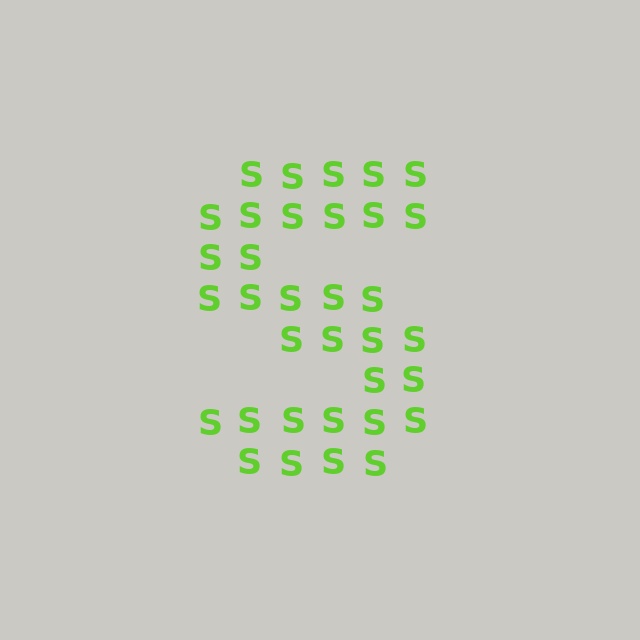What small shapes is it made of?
It is made of small letter S's.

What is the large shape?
The large shape is the letter S.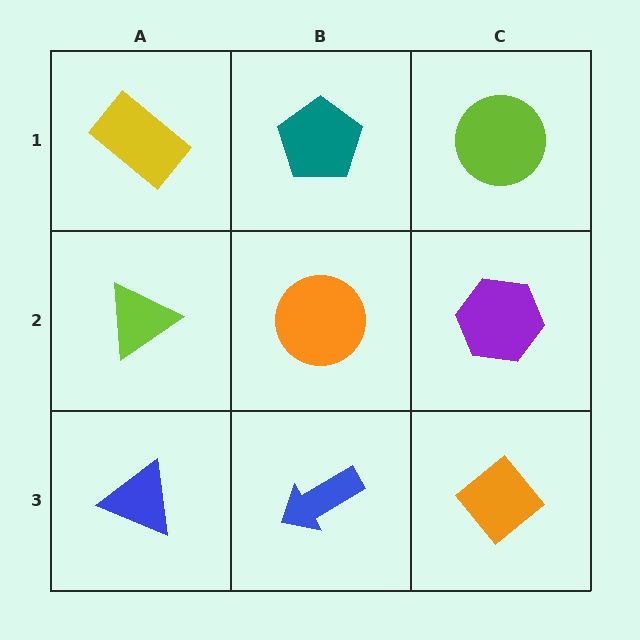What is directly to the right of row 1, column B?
A lime circle.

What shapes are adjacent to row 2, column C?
A lime circle (row 1, column C), an orange diamond (row 3, column C), an orange circle (row 2, column B).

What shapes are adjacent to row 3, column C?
A purple hexagon (row 2, column C), a blue arrow (row 3, column B).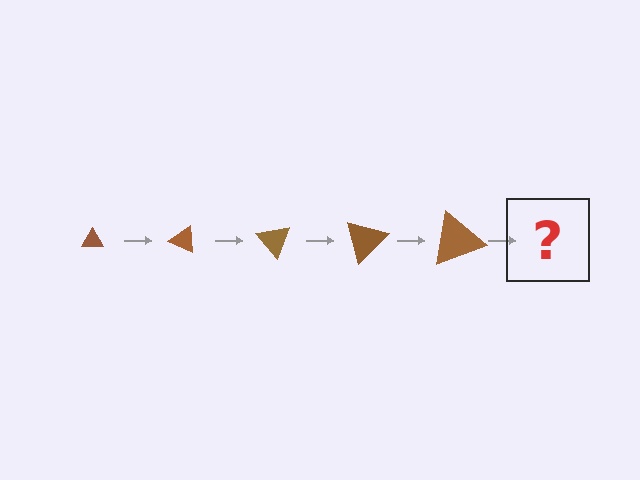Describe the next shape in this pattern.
It should be a triangle, larger than the previous one and rotated 125 degrees from the start.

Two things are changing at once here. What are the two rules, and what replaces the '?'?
The two rules are that the triangle grows larger each step and it rotates 25 degrees each step. The '?' should be a triangle, larger than the previous one and rotated 125 degrees from the start.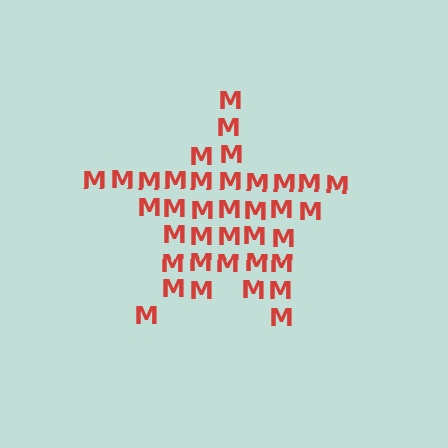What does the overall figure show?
The overall figure shows a star.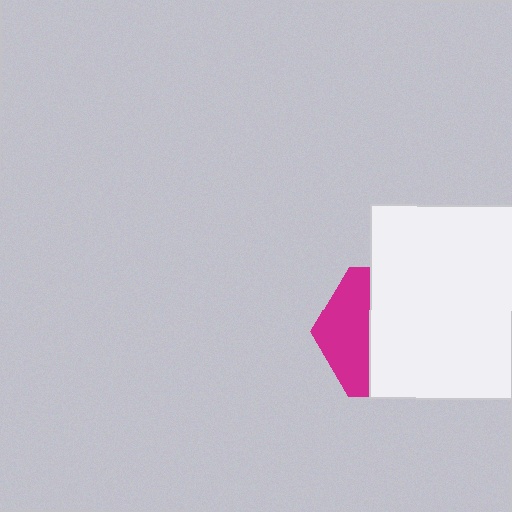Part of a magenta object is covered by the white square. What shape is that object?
It is a hexagon.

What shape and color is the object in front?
The object in front is a white square.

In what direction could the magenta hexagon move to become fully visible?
The magenta hexagon could move left. That would shift it out from behind the white square entirely.